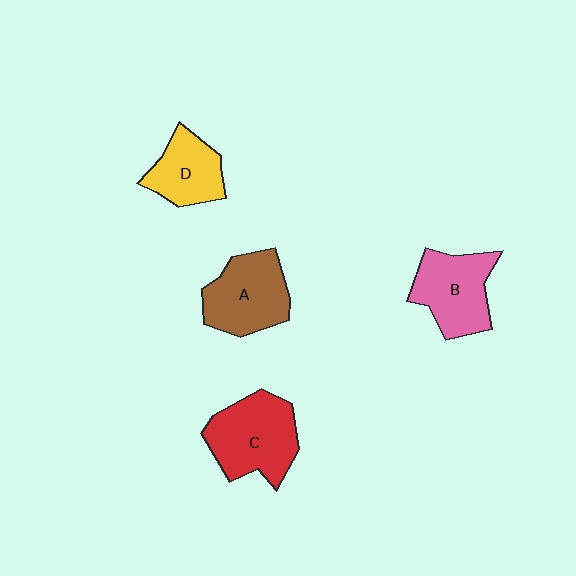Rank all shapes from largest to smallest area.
From largest to smallest: C (red), A (brown), B (pink), D (yellow).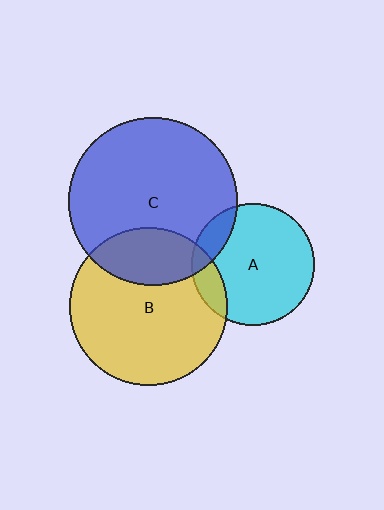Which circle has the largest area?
Circle C (blue).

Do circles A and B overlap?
Yes.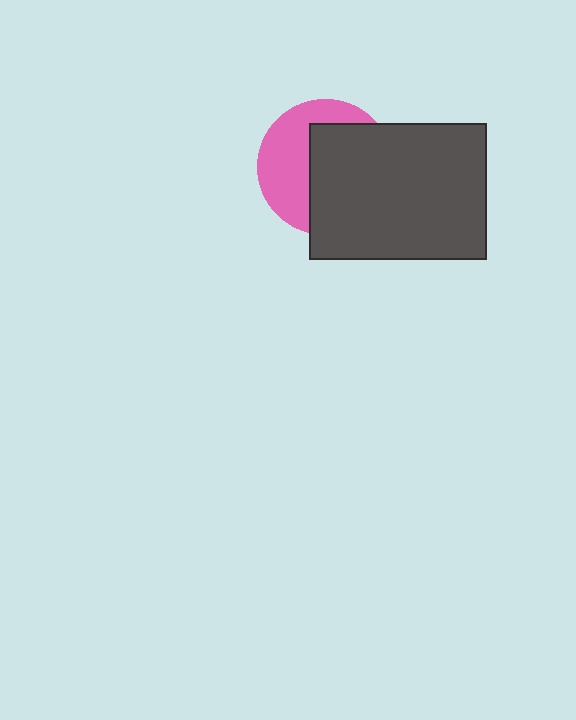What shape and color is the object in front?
The object in front is a dark gray rectangle.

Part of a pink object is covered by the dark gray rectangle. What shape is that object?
It is a circle.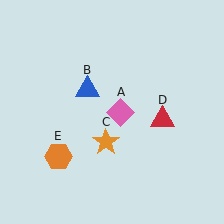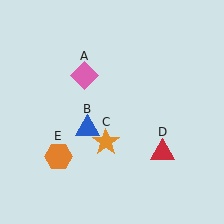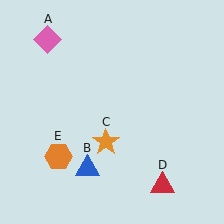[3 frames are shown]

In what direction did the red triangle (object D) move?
The red triangle (object D) moved down.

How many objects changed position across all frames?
3 objects changed position: pink diamond (object A), blue triangle (object B), red triangle (object D).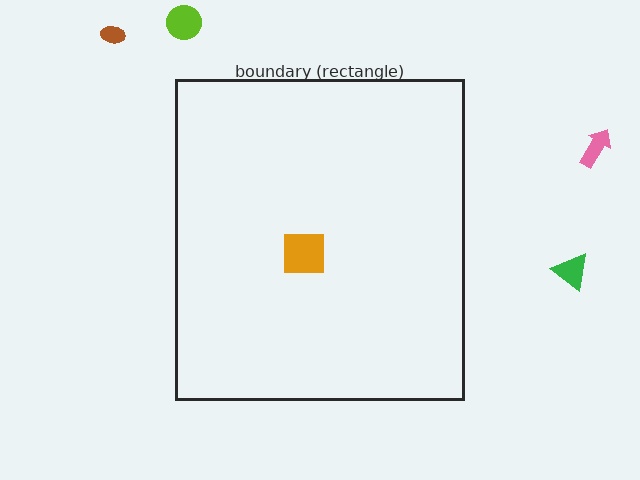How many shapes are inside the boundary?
1 inside, 4 outside.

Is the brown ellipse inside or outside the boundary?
Outside.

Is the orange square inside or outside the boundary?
Inside.